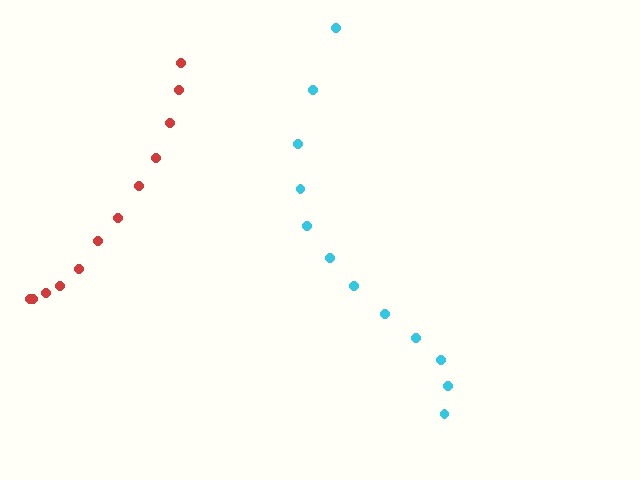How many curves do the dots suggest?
There are 2 distinct paths.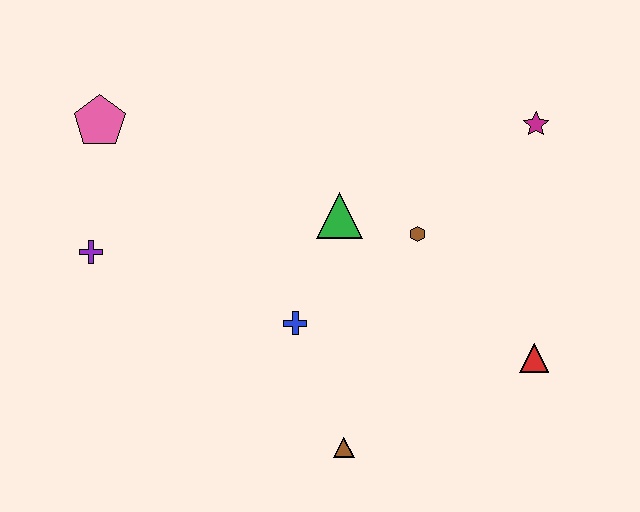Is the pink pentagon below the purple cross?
No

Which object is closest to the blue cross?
The green triangle is closest to the blue cross.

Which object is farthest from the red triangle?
The pink pentagon is farthest from the red triangle.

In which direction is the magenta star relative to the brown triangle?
The magenta star is above the brown triangle.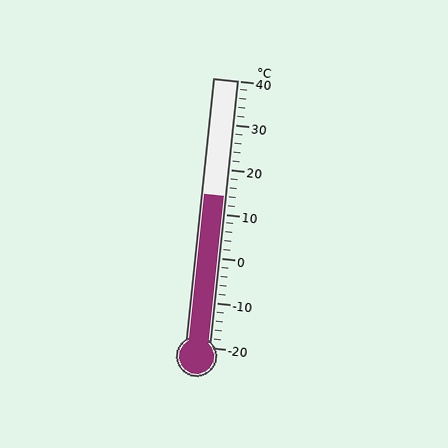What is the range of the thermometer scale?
The thermometer scale ranges from -20°C to 40°C.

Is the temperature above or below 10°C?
The temperature is above 10°C.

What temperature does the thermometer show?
The thermometer shows approximately 14°C.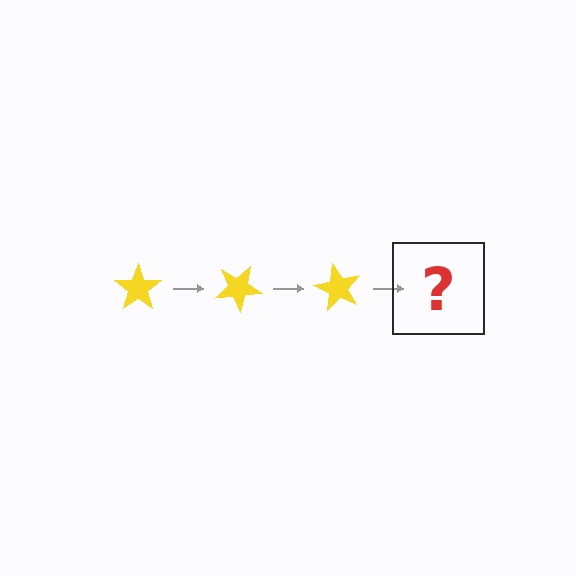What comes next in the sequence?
The next element should be a yellow star rotated 90 degrees.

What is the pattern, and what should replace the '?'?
The pattern is that the star rotates 30 degrees each step. The '?' should be a yellow star rotated 90 degrees.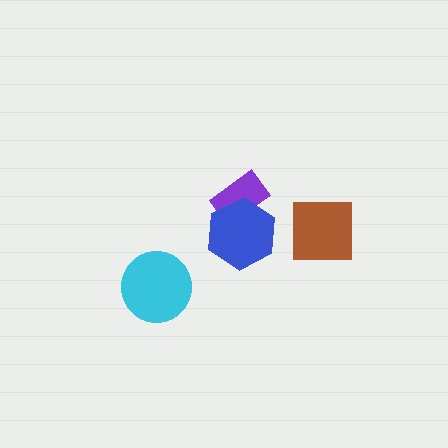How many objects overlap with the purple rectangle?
1 object overlaps with the purple rectangle.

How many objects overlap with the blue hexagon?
1 object overlaps with the blue hexagon.